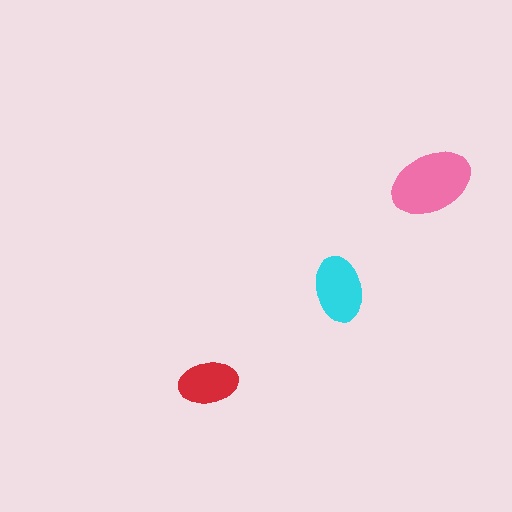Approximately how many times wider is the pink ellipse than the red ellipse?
About 1.5 times wider.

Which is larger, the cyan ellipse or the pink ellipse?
The pink one.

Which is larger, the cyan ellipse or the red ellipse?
The cyan one.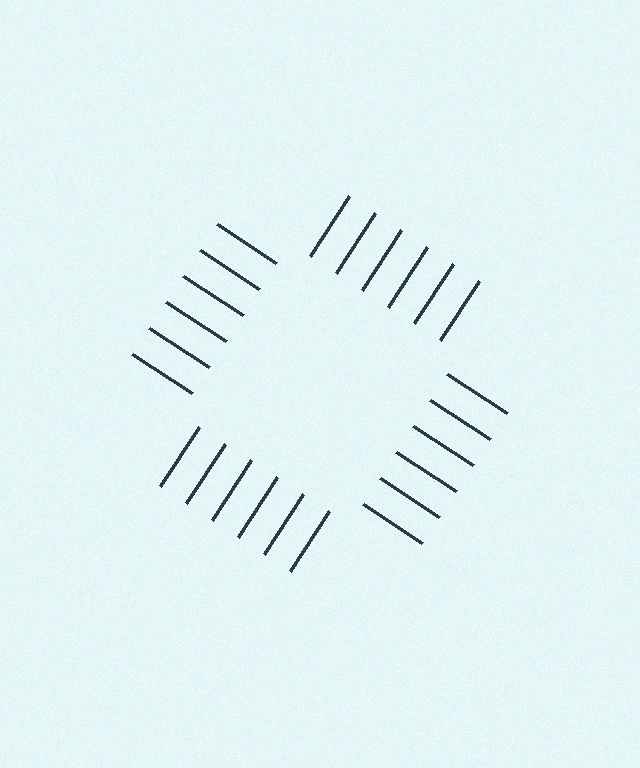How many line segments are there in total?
24 — 6 along each of the 4 edges.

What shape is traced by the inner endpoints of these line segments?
An illusory square — the line segments terminate on its edges but no continuous stroke is drawn.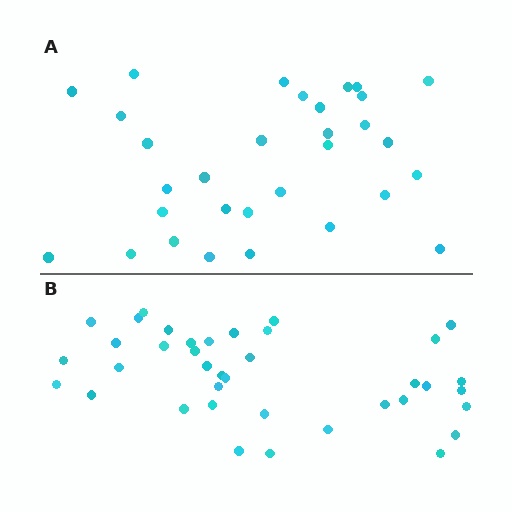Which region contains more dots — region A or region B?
Region B (the bottom region) has more dots.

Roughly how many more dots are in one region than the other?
Region B has roughly 8 or so more dots than region A.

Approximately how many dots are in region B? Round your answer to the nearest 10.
About 40 dots. (The exact count is 38, which rounds to 40.)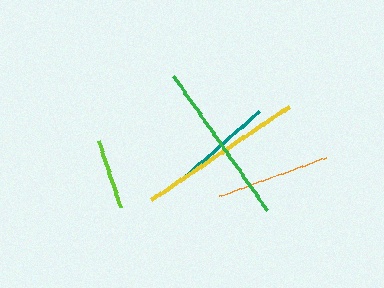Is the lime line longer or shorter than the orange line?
The orange line is longer than the lime line.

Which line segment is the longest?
The yellow line is the longest at approximately 166 pixels.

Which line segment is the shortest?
The lime line is the shortest at approximately 69 pixels.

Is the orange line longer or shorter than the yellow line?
The yellow line is longer than the orange line.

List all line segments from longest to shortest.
From longest to shortest: yellow, green, orange, teal, lime.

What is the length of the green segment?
The green segment is approximately 163 pixels long.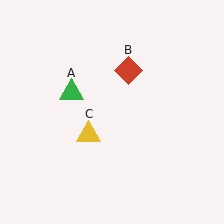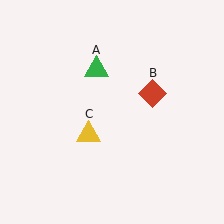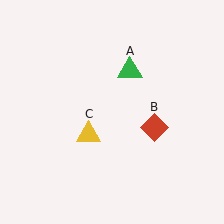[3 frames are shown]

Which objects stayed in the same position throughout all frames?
Yellow triangle (object C) remained stationary.